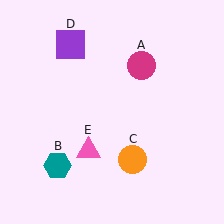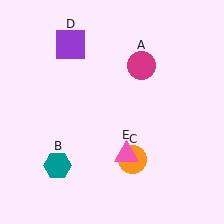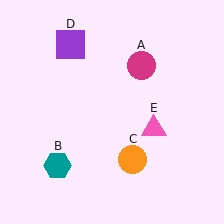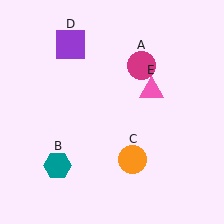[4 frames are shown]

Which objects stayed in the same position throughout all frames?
Magenta circle (object A) and teal hexagon (object B) and orange circle (object C) and purple square (object D) remained stationary.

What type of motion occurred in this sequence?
The pink triangle (object E) rotated counterclockwise around the center of the scene.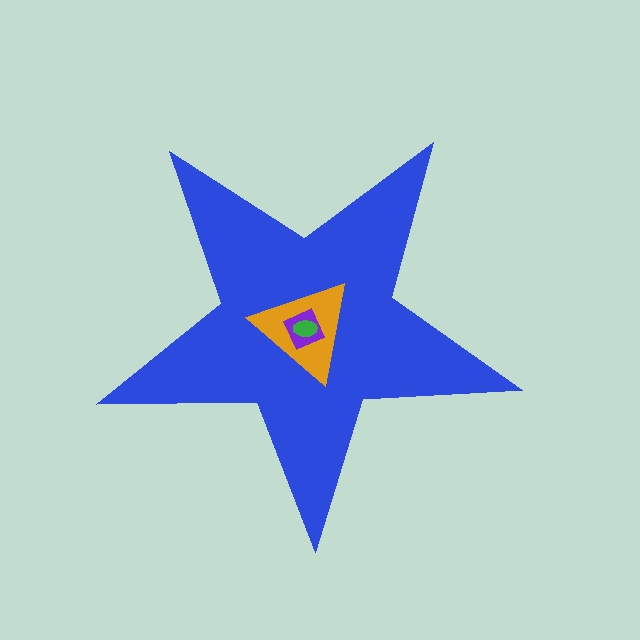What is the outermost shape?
The blue star.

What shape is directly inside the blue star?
The orange triangle.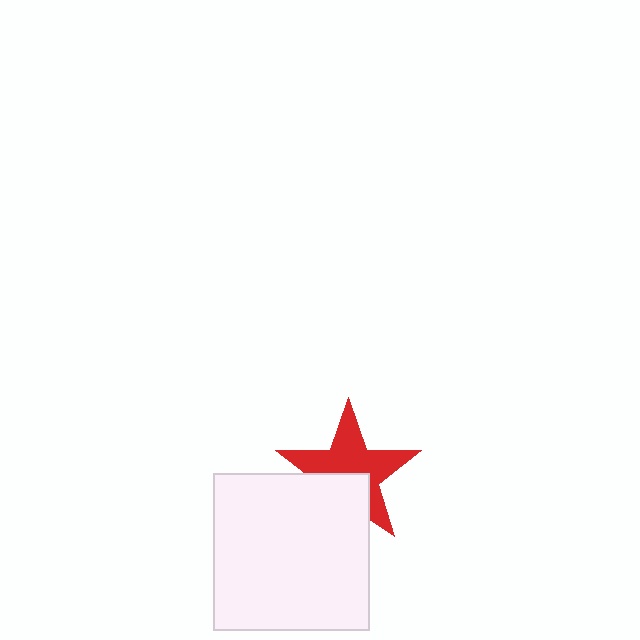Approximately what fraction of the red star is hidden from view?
Roughly 35% of the red star is hidden behind the white square.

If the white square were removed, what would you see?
You would see the complete red star.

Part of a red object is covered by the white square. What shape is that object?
It is a star.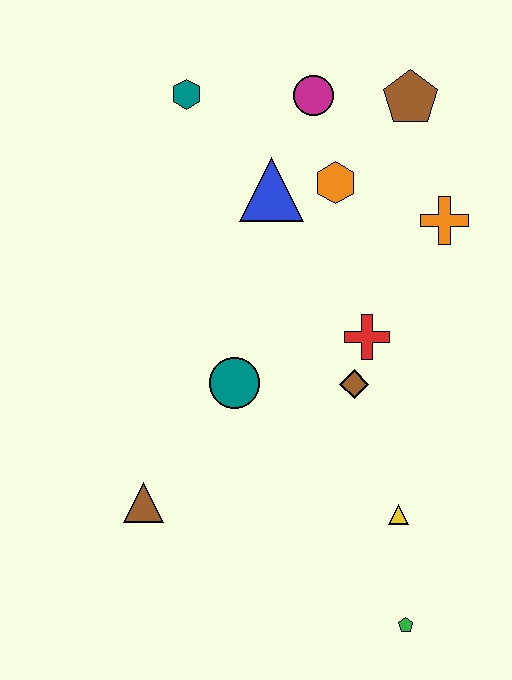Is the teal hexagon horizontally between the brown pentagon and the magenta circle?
No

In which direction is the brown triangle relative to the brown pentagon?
The brown triangle is below the brown pentagon.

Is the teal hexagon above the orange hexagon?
Yes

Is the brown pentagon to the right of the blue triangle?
Yes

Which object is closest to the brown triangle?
The teal circle is closest to the brown triangle.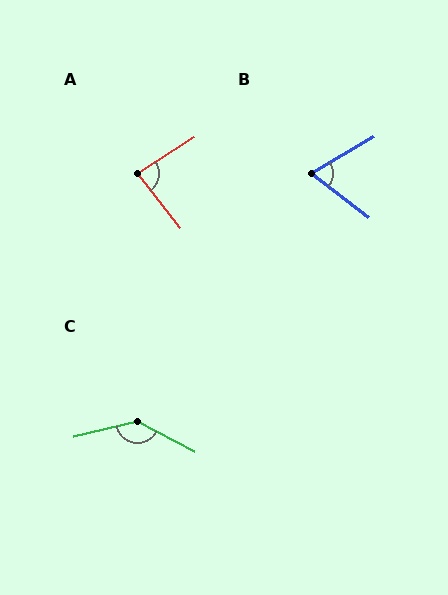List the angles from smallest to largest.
B (67°), A (84°), C (138°).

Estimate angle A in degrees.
Approximately 84 degrees.